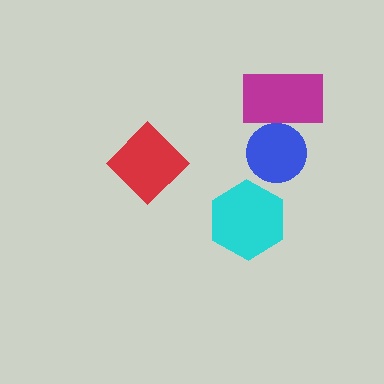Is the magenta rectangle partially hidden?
No, no other shape covers it.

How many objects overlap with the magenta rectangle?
1 object overlaps with the magenta rectangle.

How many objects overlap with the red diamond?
0 objects overlap with the red diamond.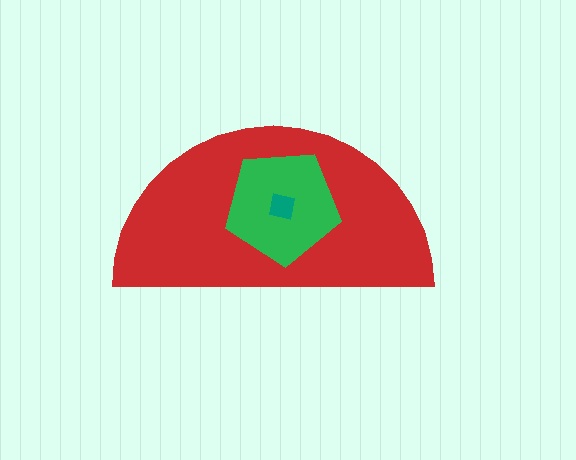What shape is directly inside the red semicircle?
The green pentagon.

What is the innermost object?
The teal square.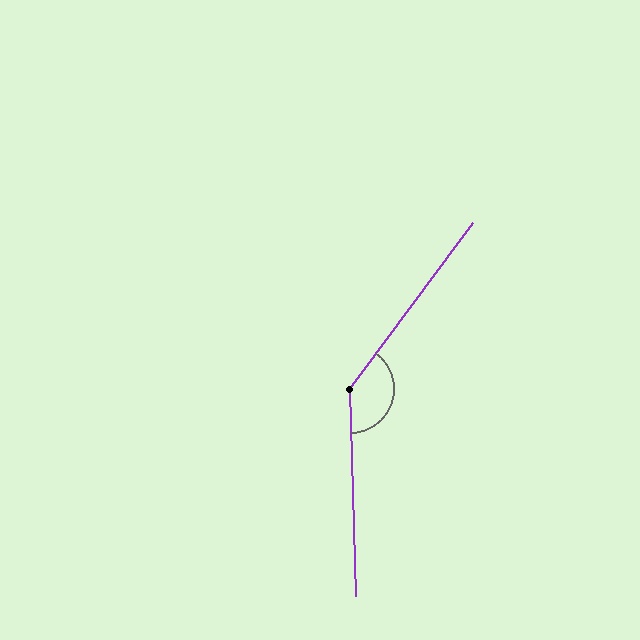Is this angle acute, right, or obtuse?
It is obtuse.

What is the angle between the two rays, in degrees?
Approximately 142 degrees.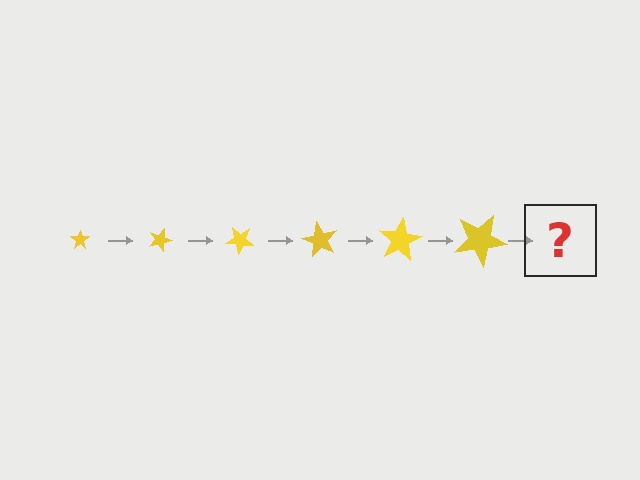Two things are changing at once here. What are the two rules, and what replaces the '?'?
The two rules are that the star grows larger each step and it rotates 20 degrees each step. The '?' should be a star, larger than the previous one and rotated 120 degrees from the start.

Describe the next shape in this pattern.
It should be a star, larger than the previous one and rotated 120 degrees from the start.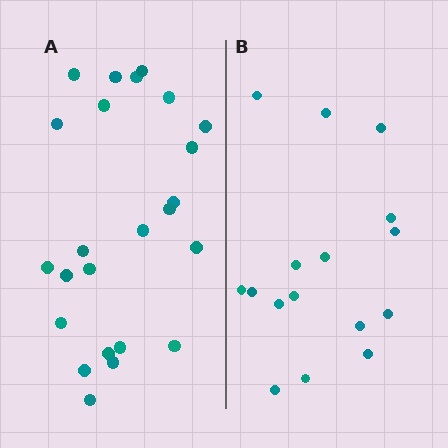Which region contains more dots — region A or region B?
Region A (the left region) has more dots.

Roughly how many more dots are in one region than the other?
Region A has roughly 8 or so more dots than region B.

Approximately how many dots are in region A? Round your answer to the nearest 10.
About 20 dots. (The exact count is 24, which rounds to 20.)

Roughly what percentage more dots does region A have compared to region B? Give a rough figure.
About 50% more.